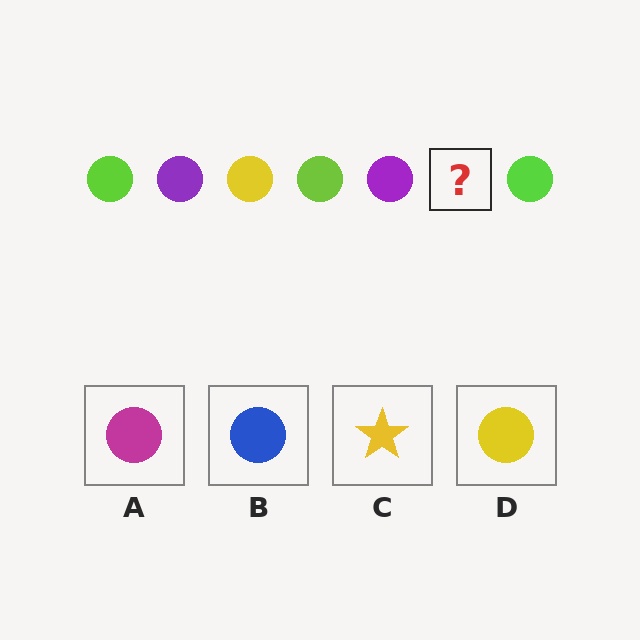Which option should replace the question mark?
Option D.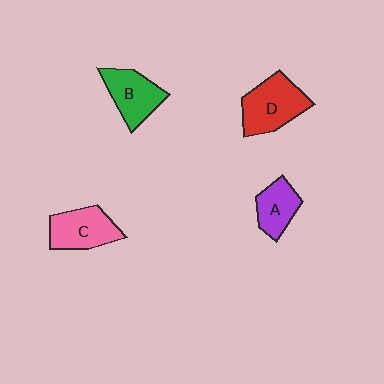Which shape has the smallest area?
Shape A (purple).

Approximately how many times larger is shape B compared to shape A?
Approximately 1.3 times.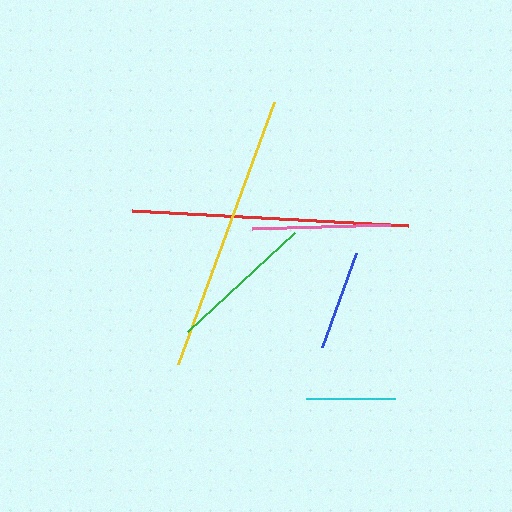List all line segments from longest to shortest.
From longest to shortest: yellow, red, green, pink, blue, cyan.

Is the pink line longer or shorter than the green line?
The green line is longer than the pink line.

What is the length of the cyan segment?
The cyan segment is approximately 89 pixels long.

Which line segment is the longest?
The yellow line is the longest at approximately 279 pixels.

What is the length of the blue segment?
The blue segment is approximately 100 pixels long.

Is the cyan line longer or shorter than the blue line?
The blue line is longer than the cyan line.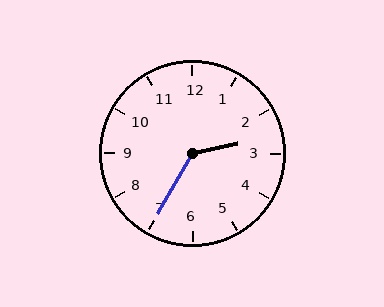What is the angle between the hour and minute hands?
Approximately 132 degrees.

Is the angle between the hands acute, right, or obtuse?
It is obtuse.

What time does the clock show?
2:35.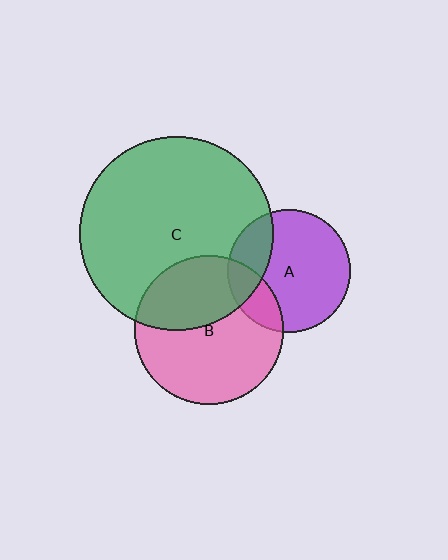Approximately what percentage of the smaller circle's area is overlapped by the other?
Approximately 25%.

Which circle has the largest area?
Circle C (green).